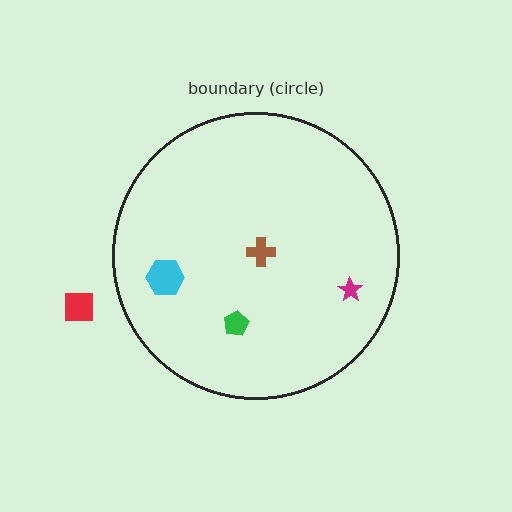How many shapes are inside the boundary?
4 inside, 1 outside.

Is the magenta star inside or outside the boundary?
Inside.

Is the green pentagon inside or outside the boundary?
Inside.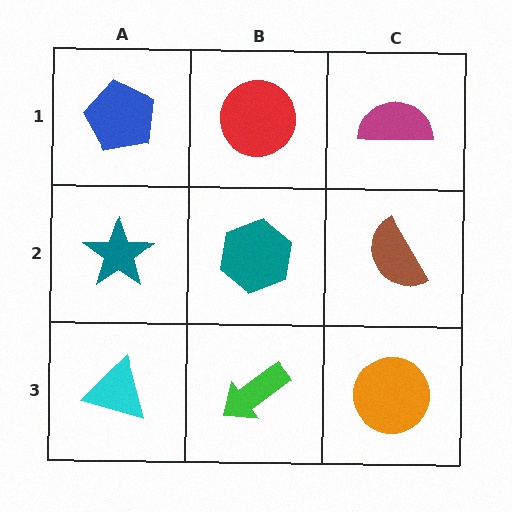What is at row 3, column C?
An orange circle.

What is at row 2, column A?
A teal star.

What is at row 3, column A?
A cyan triangle.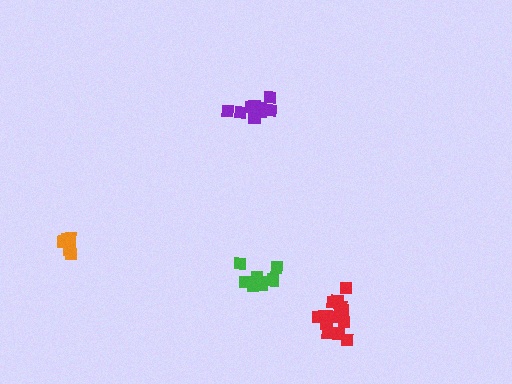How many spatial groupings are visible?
There are 4 spatial groupings.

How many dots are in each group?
Group 1: 13 dots, Group 2: 9 dots, Group 3: 7 dots, Group 4: 9 dots (38 total).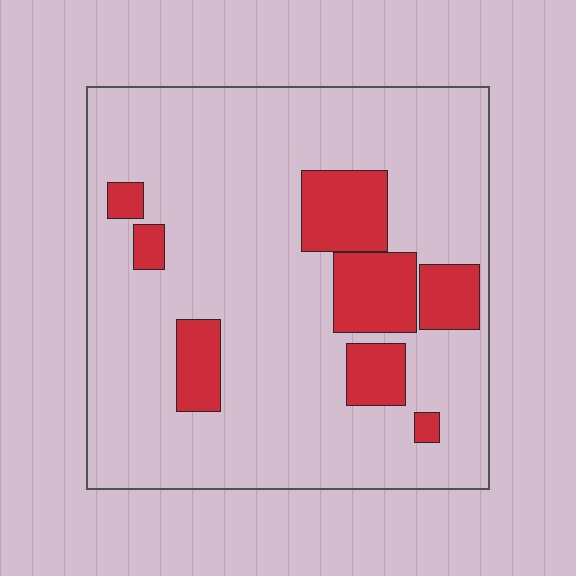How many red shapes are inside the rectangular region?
8.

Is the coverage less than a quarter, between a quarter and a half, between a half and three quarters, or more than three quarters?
Less than a quarter.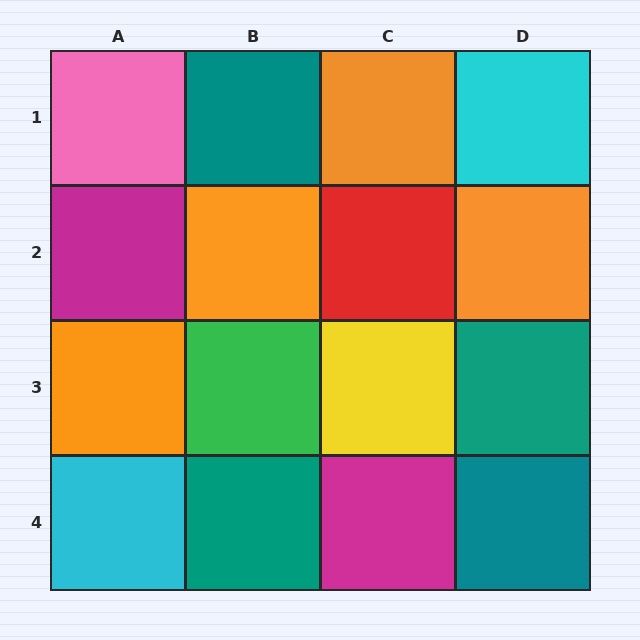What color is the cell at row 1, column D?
Cyan.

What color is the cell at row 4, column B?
Teal.